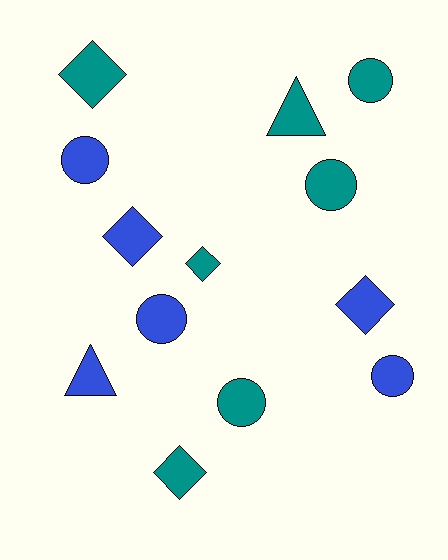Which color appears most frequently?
Teal, with 7 objects.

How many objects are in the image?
There are 13 objects.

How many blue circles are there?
There are 3 blue circles.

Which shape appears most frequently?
Circle, with 6 objects.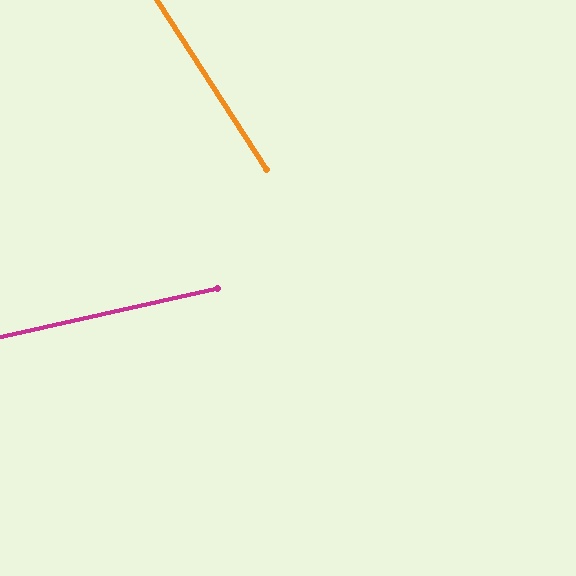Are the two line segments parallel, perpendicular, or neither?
Neither parallel nor perpendicular — they differ by about 70°.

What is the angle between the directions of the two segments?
Approximately 70 degrees.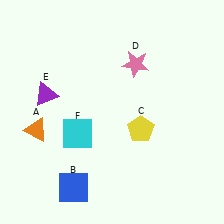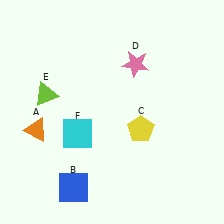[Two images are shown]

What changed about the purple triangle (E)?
In Image 1, E is purple. In Image 2, it changed to lime.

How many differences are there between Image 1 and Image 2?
There is 1 difference between the two images.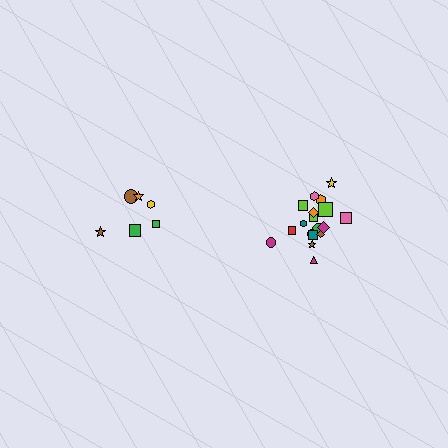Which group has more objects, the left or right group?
The right group.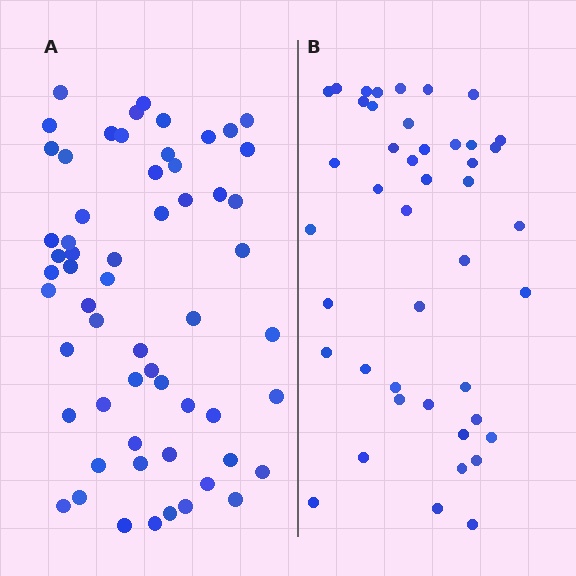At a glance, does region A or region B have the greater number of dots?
Region A (the left region) has more dots.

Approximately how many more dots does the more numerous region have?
Region A has approximately 15 more dots than region B.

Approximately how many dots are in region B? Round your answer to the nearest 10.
About 40 dots. (The exact count is 44, which rounds to 40.)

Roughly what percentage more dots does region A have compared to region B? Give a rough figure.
About 35% more.